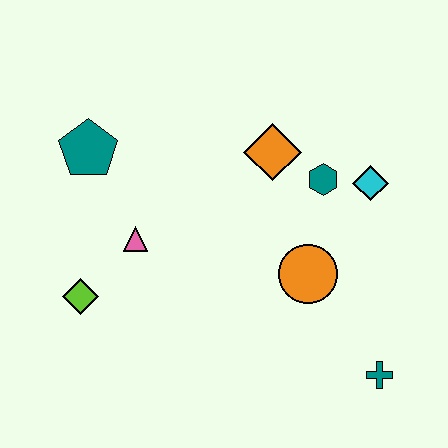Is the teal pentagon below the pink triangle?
No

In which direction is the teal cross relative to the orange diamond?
The teal cross is below the orange diamond.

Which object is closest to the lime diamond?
The pink triangle is closest to the lime diamond.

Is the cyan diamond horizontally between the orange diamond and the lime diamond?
No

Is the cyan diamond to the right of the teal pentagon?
Yes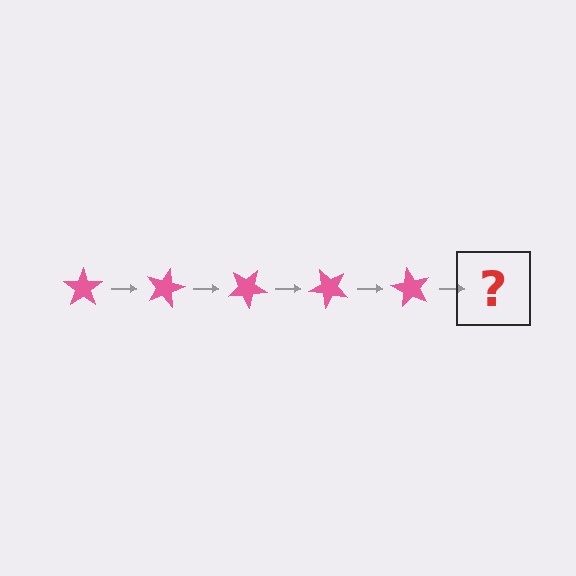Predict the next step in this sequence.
The next step is a pink star rotated 75 degrees.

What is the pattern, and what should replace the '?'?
The pattern is that the star rotates 15 degrees each step. The '?' should be a pink star rotated 75 degrees.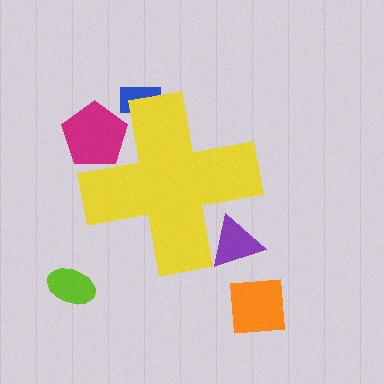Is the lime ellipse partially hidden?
No, the lime ellipse is fully visible.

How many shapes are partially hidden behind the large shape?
3 shapes are partially hidden.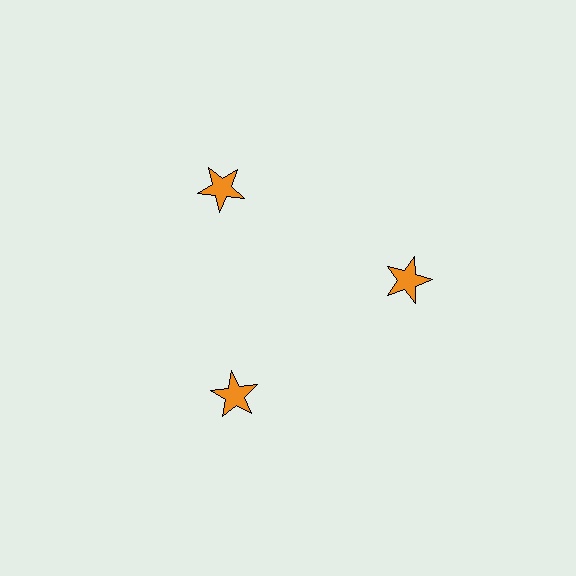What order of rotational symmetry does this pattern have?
This pattern has 3-fold rotational symmetry.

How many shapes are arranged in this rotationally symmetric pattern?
There are 3 shapes, arranged in 3 groups of 1.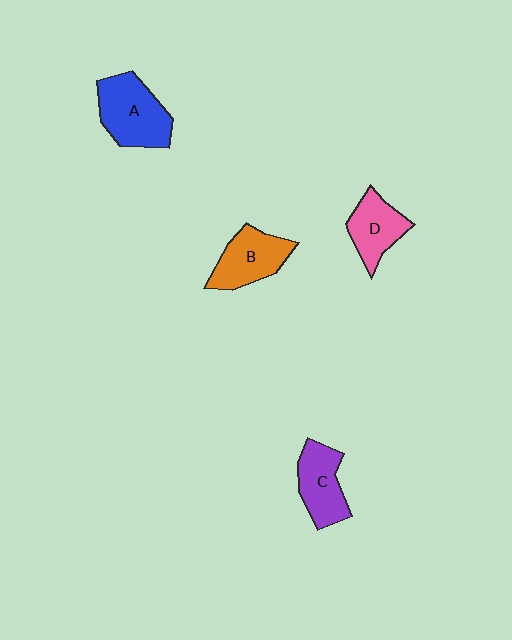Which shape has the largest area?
Shape A (blue).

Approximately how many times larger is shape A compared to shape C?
Approximately 1.3 times.